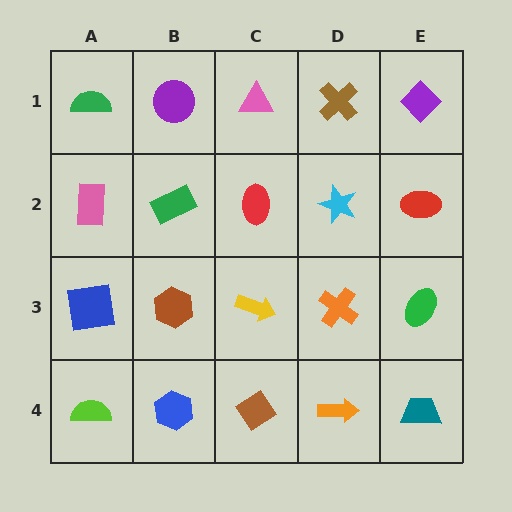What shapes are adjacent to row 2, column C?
A pink triangle (row 1, column C), a yellow arrow (row 3, column C), a green rectangle (row 2, column B), a cyan star (row 2, column D).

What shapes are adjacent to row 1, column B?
A green rectangle (row 2, column B), a green semicircle (row 1, column A), a pink triangle (row 1, column C).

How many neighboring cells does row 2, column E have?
3.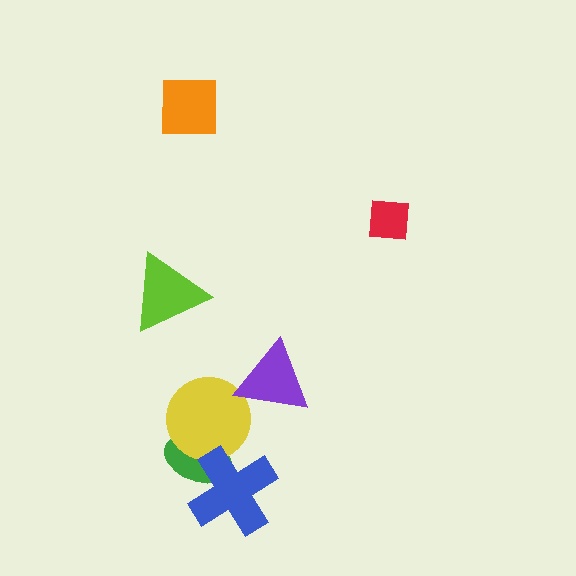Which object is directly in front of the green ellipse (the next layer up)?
The yellow circle is directly in front of the green ellipse.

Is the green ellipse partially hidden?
Yes, it is partially covered by another shape.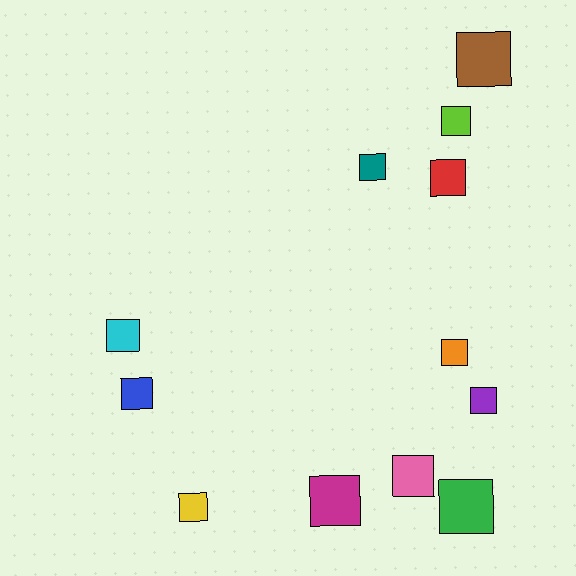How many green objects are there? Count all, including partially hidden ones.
There is 1 green object.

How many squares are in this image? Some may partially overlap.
There are 12 squares.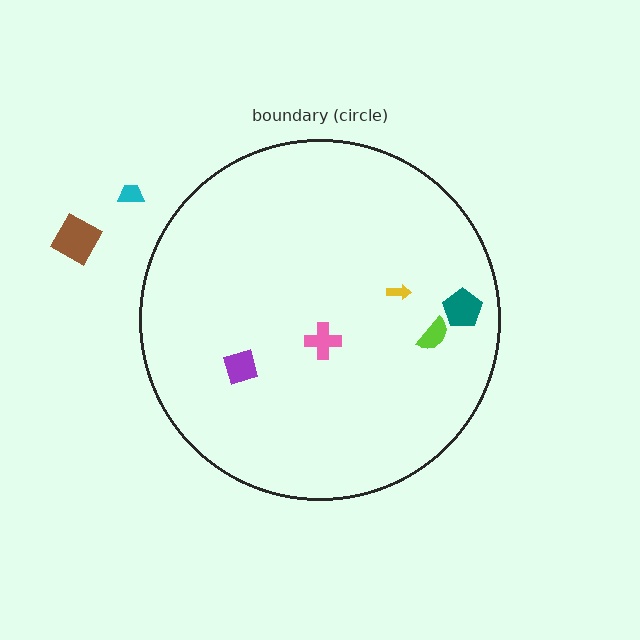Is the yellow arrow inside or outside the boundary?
Inside.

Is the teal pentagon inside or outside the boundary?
Inside.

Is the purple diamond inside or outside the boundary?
Inside.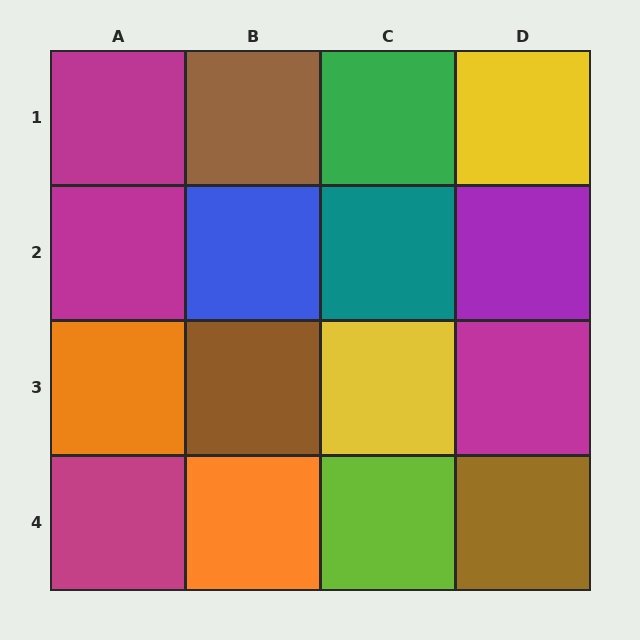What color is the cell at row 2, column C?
Teal.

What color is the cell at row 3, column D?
Magenta.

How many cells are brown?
3 cells are brown.